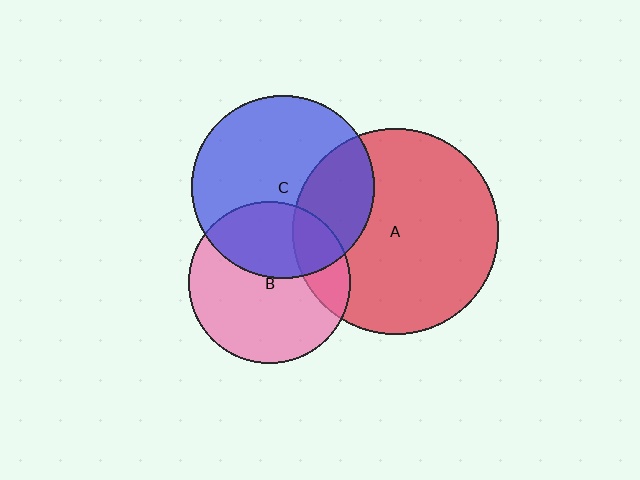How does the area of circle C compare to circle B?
Approximately 1.3 times.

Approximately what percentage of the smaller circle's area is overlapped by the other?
Approximately 35%.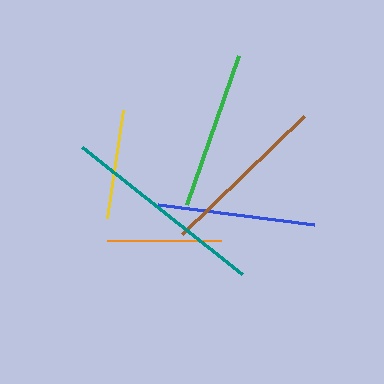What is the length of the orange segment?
The orange segment is approximately 114 pixels long.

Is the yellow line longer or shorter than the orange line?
The orange line is longer than the yellow line.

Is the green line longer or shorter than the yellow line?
The green line is longer than the yellow line.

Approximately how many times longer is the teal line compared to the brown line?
The teal line is approximately 1.2 times the length of the brown line.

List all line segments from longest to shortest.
From longest to shortest: teal, brown, green, blue, orange, yellow.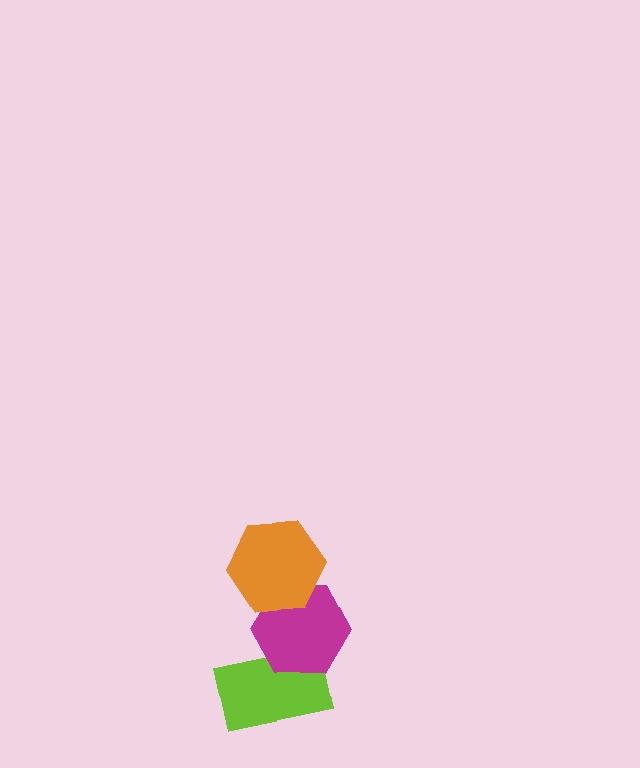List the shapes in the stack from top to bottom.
From top to bottom: the orange hexagon, the magenta hexagon, the lime rectangle.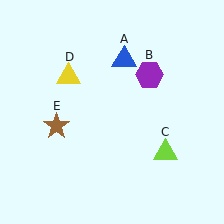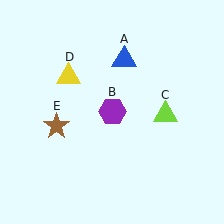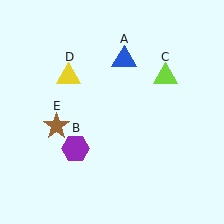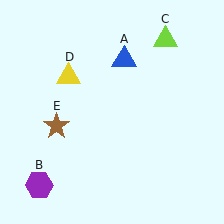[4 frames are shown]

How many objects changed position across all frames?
2 objects changed position: purple hexagon (object B), lime triangle (object C).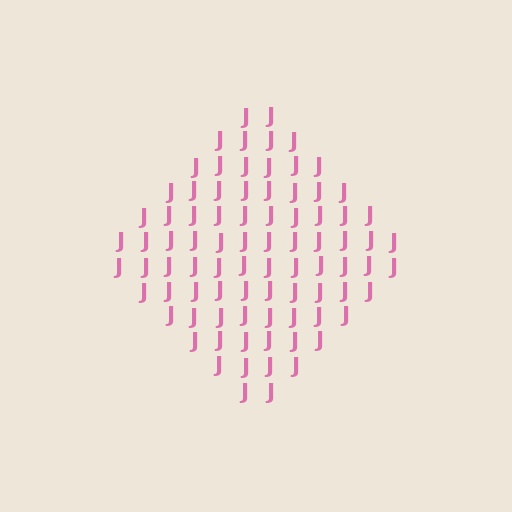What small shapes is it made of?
It is made of small letter J's.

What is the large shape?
The large shape is a diamond.